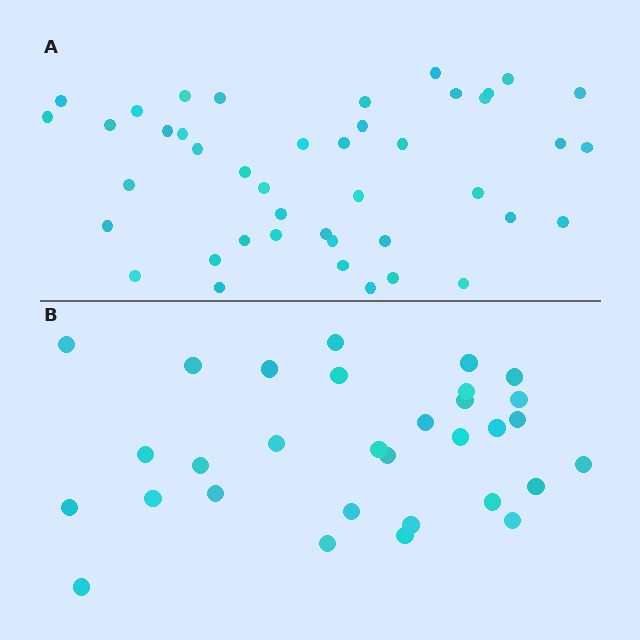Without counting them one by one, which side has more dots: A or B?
Region A (the top region) has more dots.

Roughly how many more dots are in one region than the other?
Region A has roughly 12 or so more dots than region B.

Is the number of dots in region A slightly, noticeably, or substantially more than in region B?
Region A has noticeably more, but not dramatically so. The ratio is roughly 1.4 to 1.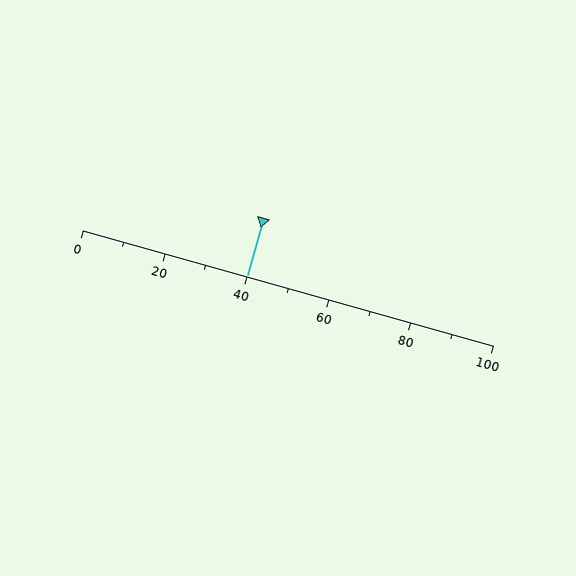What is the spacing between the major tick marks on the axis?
The major ticks are spaced 20 apart.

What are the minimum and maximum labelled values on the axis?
The axis runs from 0 to 100.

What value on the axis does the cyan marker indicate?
The marker indicates approximately 40.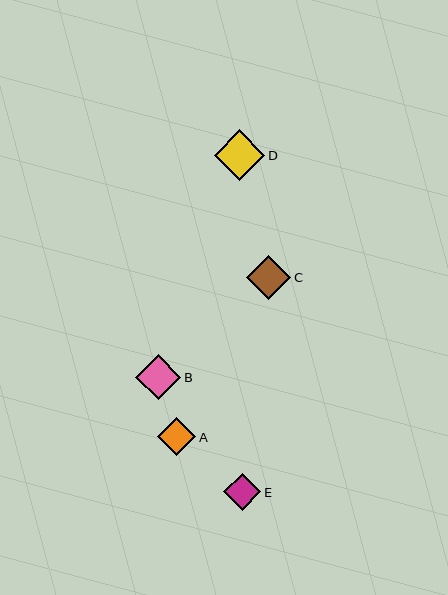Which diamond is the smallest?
Diamond E is the smallest with a size of approximately 37 pixels.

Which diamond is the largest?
Diamond D is the largest with a size of approximately 51 pixels.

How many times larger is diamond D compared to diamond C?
Diamond D is approximately 1.2 times the size of diamond C.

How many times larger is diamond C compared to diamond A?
Diamond C is approximately 1.1 times the size of diamond A.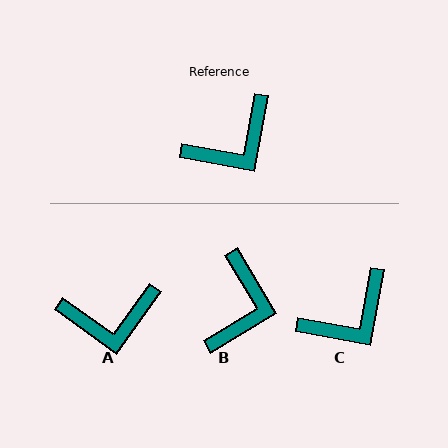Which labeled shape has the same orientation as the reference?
C.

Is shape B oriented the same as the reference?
No, it is off by about 41 degrees.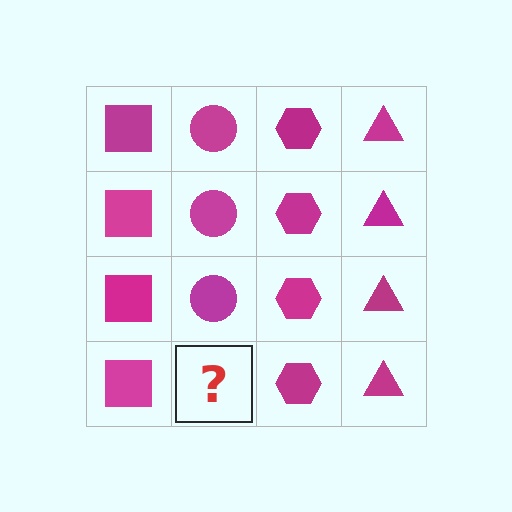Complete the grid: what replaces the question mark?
The question mark should be replaced with a magenta circle.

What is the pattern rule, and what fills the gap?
The rule is that each column has a consistent shape. The gap should be filled with a magenta circle.